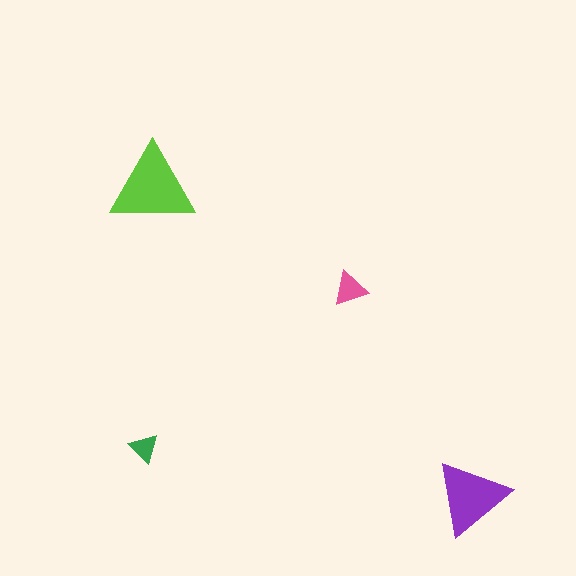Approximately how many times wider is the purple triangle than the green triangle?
About 2.5 times wider.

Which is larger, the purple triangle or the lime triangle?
The lime one.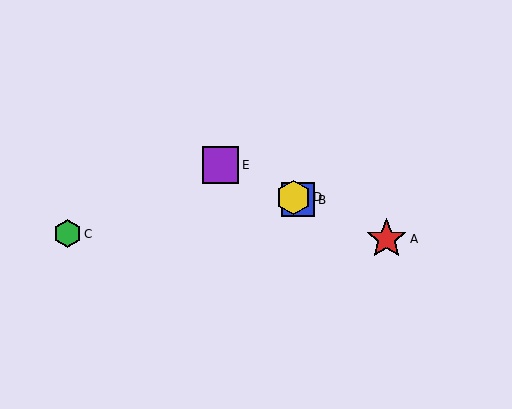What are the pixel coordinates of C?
Object C is at (67, 234).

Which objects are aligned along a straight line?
Objects A, B, D, E are aligned along a straight line.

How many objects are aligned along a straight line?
4 objects (A, B, D, E) are aligned along a straight line.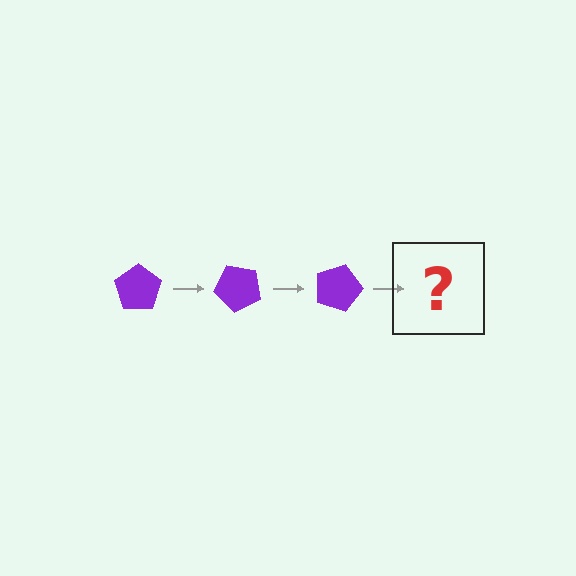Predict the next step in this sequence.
The next step is a purple pentagon rotated 135 degrees.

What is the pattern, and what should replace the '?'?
The pattern is that the pentagon rotates 45 degrees each step. The '?' should be a purple pentagon rotated 135 degrees.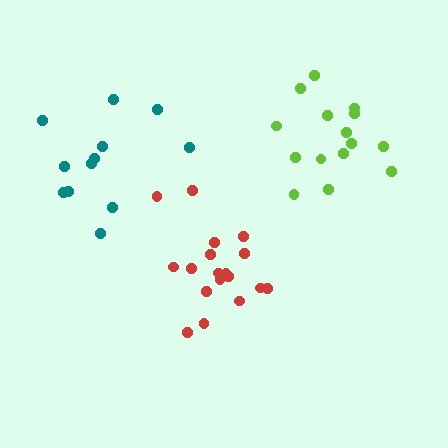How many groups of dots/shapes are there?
There are 3 groups.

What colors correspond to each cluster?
The clusters are colored: teal, red, lime.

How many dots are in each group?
Group 1: 12 dots, Group 2: 18 dots, Group 3: 15 dots (45 total).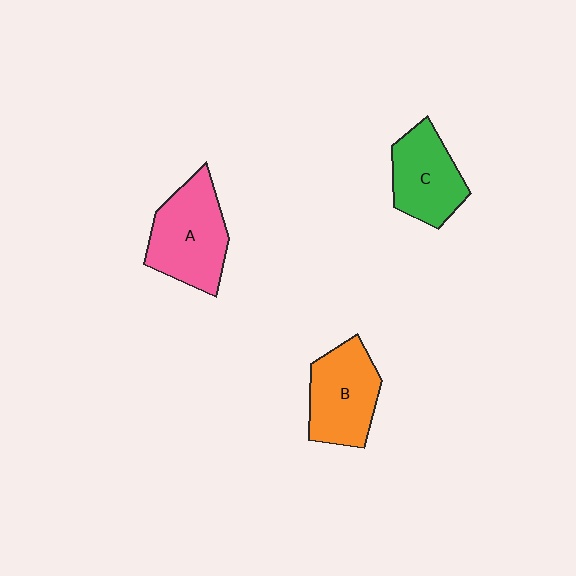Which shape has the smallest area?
Shape C (green).